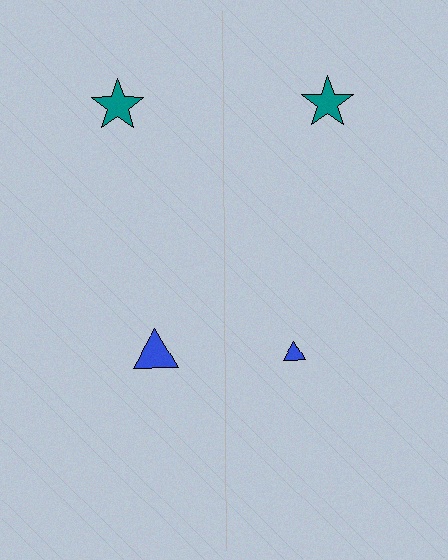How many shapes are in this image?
There are 4 shapes in this image.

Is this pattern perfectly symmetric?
No, the pattern is not perfectly symmetric. The blue triangle on the right side has a different size than its mirror counterpart.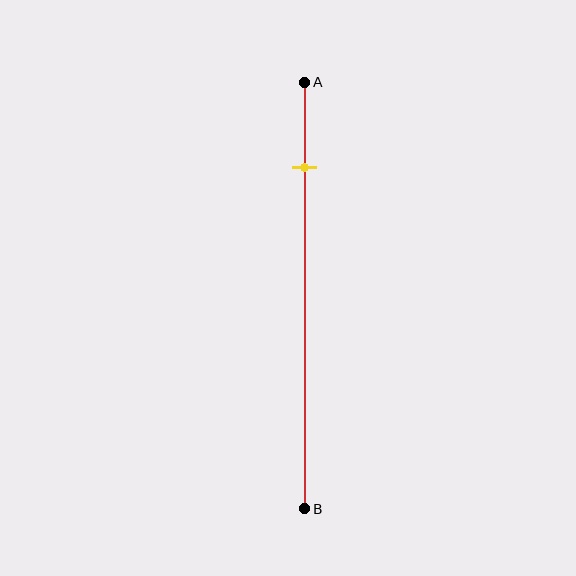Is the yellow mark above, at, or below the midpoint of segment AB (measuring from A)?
The yellow mark is above the midpoint of segment AB.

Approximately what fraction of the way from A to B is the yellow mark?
The yellow mark is approximately 20% of the way from A to B.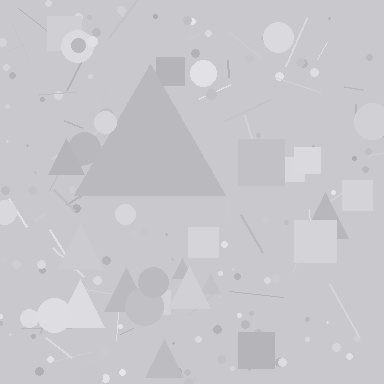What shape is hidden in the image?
A triangle is hidden in the image.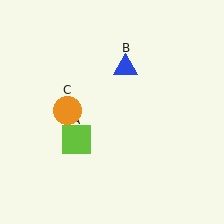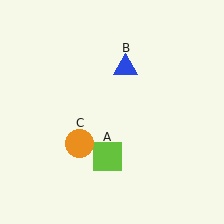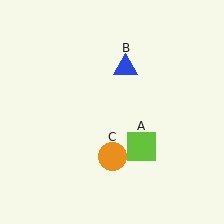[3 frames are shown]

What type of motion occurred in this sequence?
The lime square (object A), orange circle (object C) rotated counterclockwise around the center of the scene.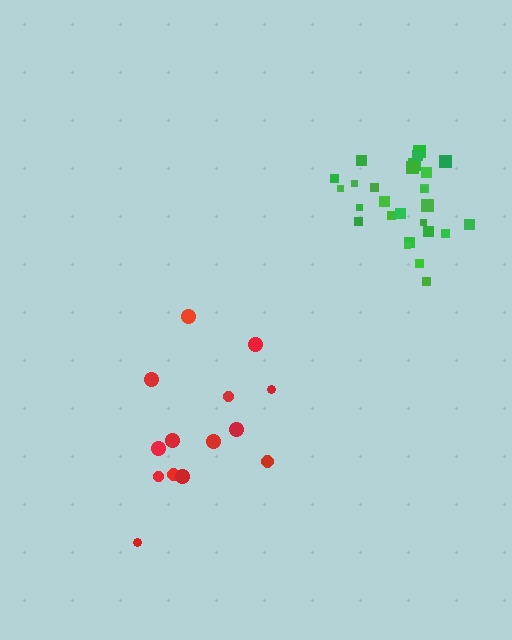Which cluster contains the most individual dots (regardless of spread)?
Green (27).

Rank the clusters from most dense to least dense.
green, red.